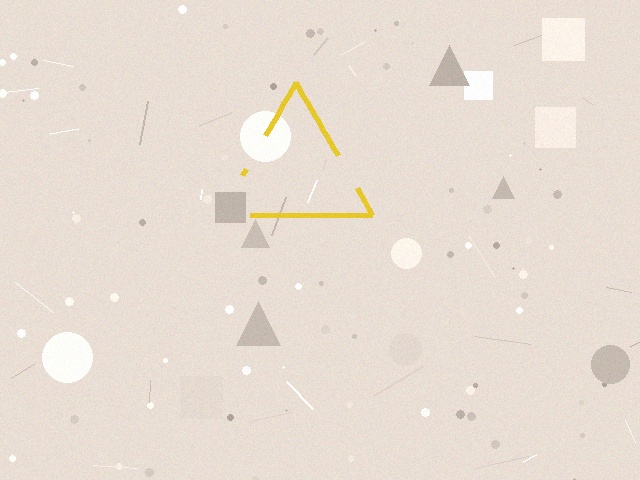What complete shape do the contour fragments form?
The contour fragments form a triangle.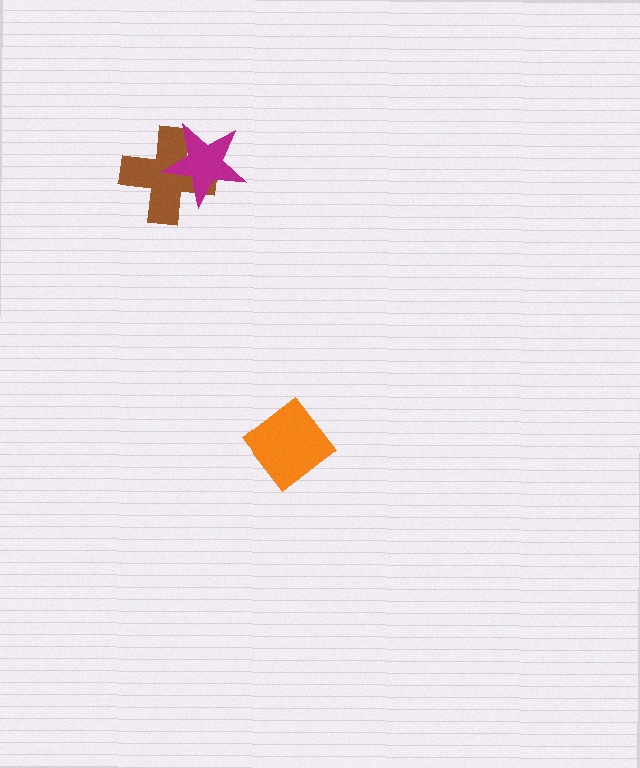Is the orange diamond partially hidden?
No, no other shape covers it.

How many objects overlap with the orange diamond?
0 objects overlap with the orange diamond.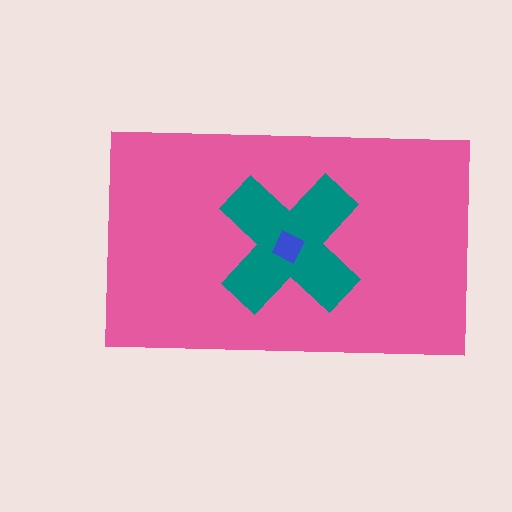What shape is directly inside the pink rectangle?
The teal cross.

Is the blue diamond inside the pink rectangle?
Yes.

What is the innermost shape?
The blue diamond.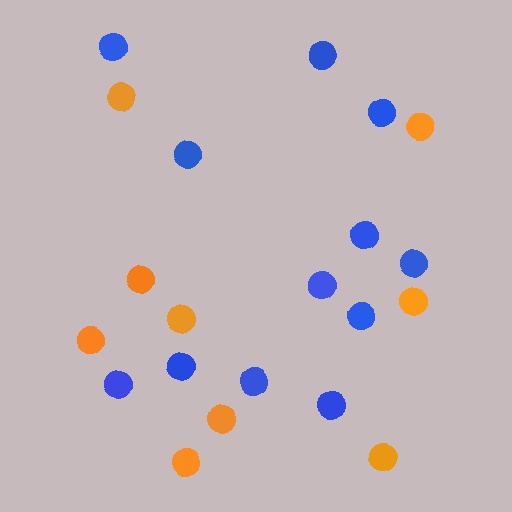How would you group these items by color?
There are 2 groups: one group of blue circles (12) and one group of orange circles (9).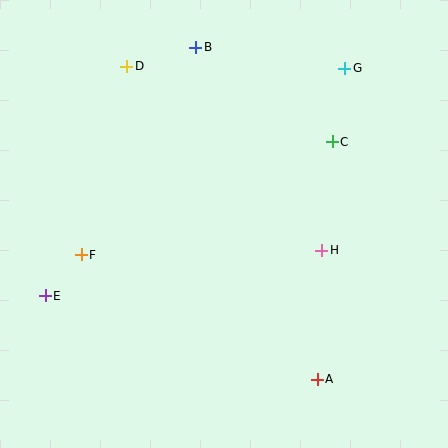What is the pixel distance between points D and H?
The distance between D and H is 268 pixels.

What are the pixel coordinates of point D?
Point D is at (127, 66).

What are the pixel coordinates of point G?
Point G is at (345, 69).